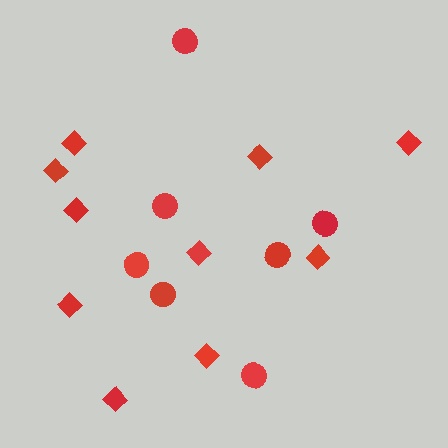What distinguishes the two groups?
There are 2 groups: one group of circles (7) and one group of diamonds (10).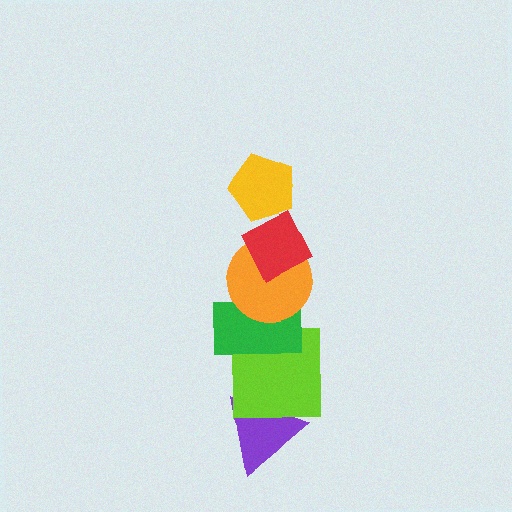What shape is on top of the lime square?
The green rectangle is on top of the lime square.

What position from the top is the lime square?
The lime square is 5th from the top.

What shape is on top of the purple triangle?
The lime square is on top of the purple triangle.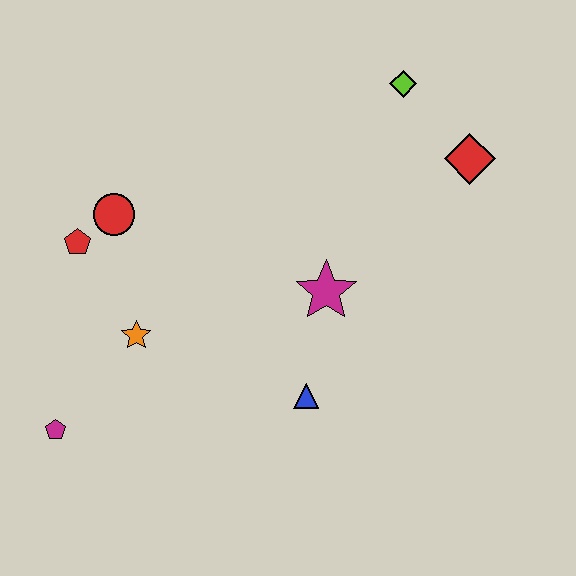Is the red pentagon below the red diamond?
Yes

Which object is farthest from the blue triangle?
The lime diamond is farthest from the blue triangle.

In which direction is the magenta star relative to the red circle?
The magenta star is to the right of the red circle.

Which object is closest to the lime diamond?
The red diamond is closest to the lime diamond.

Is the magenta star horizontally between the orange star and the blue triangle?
No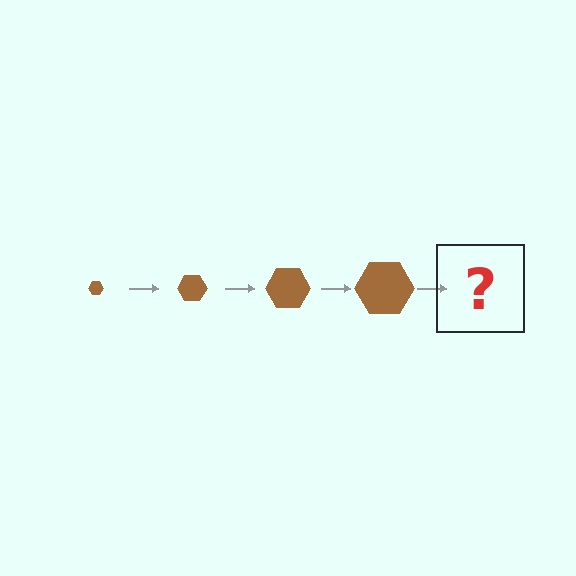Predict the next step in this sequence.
The next step is a brown hexagon, larger than the previous one.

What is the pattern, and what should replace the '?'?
The pattern is that the hexagon gets progressively larger each step. The '?' should be a brown hexagon, larger than the previous one.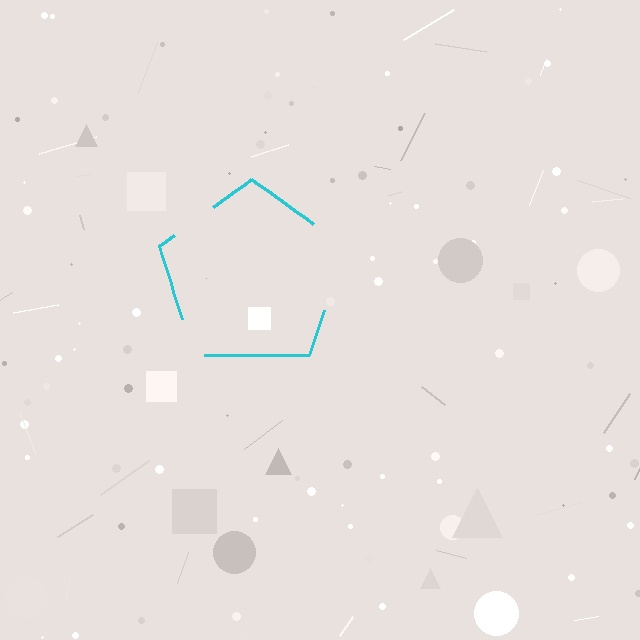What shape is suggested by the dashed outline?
The dashed outline suggests a pentagon.